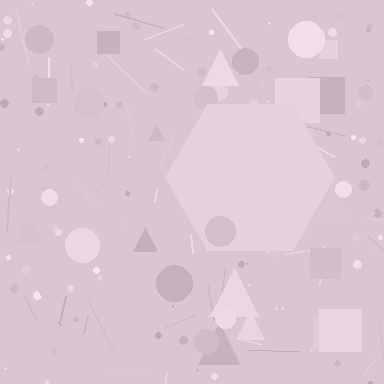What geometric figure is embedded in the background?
A hexagon is embedded in the background.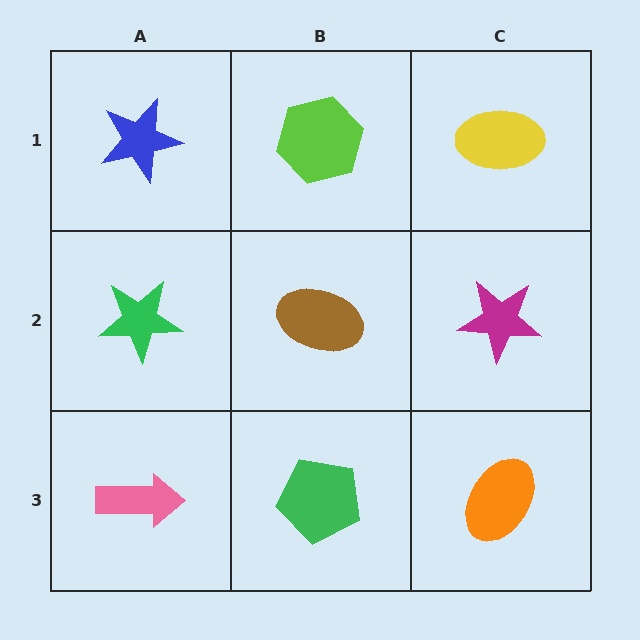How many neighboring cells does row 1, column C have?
2.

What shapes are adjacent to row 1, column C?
A magenta star (row 2, column C), a lime hexagon (row 1, column B).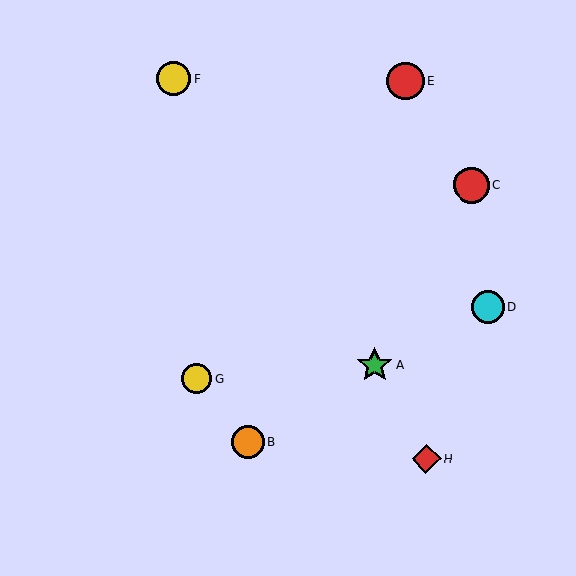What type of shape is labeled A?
Shape A is a green star.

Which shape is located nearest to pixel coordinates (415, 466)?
The red diamond (labeled H) at (426, 459) is nearest to that location.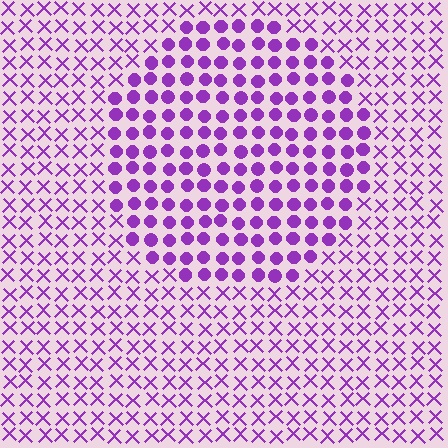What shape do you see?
I see a circle.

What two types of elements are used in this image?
The image uses circles inside the circle region and X marks outside it.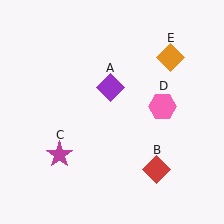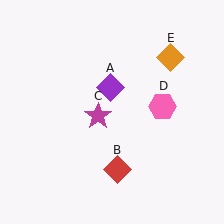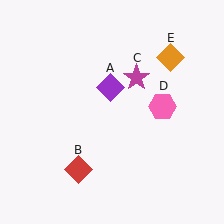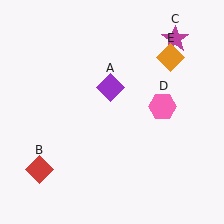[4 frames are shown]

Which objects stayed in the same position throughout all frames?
Purple diamond (object A) and pink hexagon (object D) and orange diamond (object E) remained stationary.